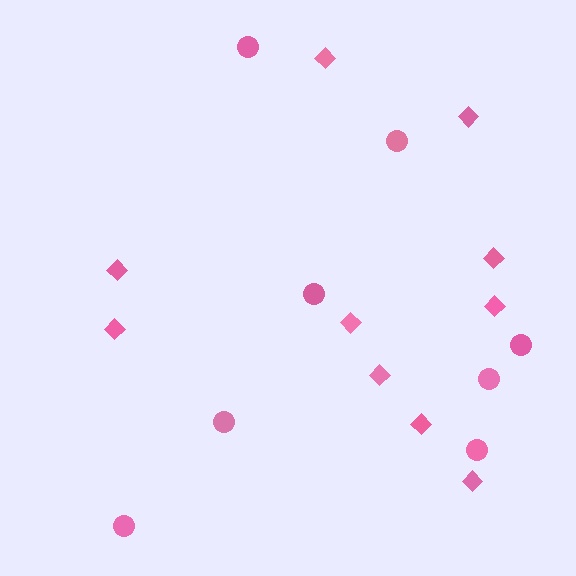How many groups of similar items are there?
There are 2 groups: one group of circles (8) and one group of diamonds (10).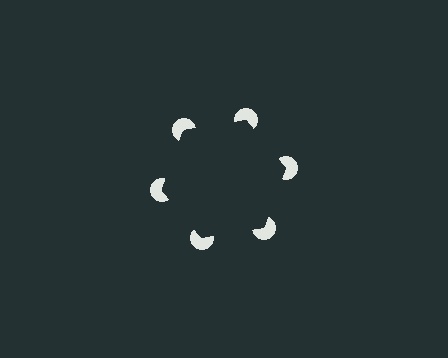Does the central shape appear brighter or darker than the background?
It typically appears slightly darker than the background, even though no actual brightness change is drawn.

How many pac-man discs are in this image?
There are 6 — one at each vertex of the illusory hexagon.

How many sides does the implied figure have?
6 sides.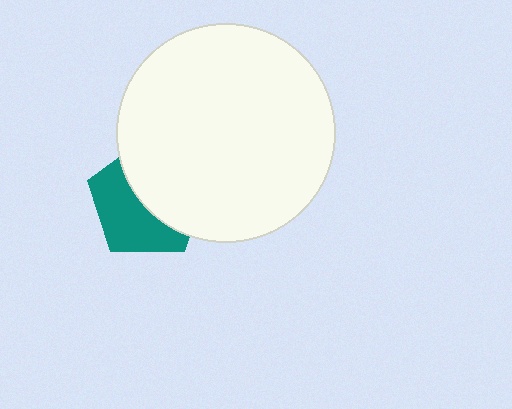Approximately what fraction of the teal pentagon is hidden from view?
Roughly 52% of the teal pentagon is hidden behind the white circle.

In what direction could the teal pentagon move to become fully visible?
The teal pentagon could move toward the lower-left. That would shift it out from behind the white circle entirely.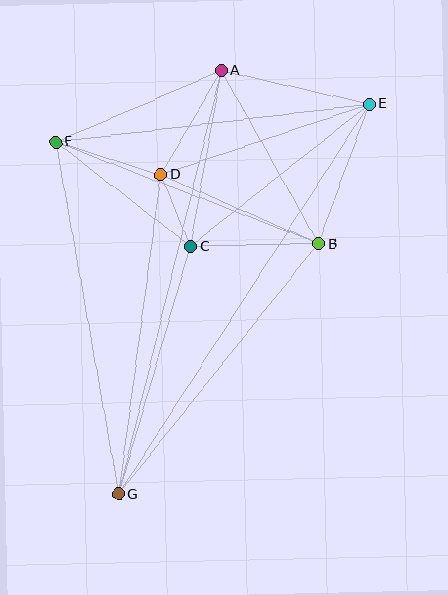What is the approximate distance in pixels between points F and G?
The distance between F and G is approximately 358 pixels.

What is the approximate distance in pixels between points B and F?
The distance between B and F is approximately 282 pixels.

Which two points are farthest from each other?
Points E and G are farthest from each other.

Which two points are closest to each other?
Points C and D are closest to each other.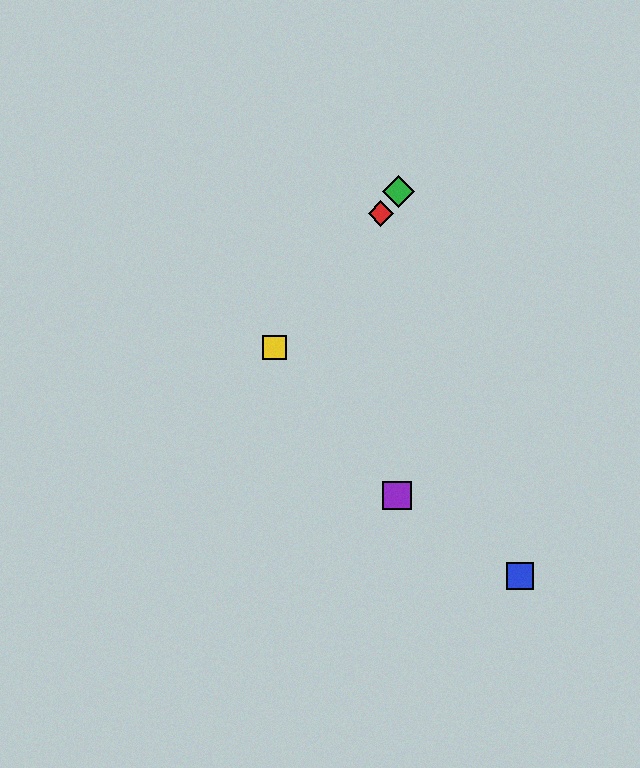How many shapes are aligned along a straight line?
3 shapes (the red diamond, the green diamond, the yellow square) are aligned along a straight line.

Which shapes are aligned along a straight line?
The red diamond, the green diamond, the yellow square are aligned along a straight line.